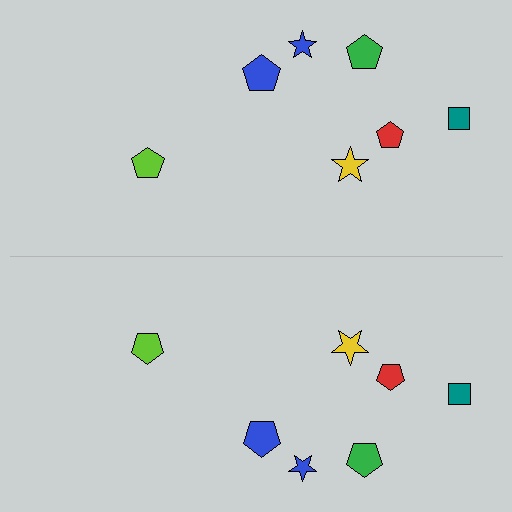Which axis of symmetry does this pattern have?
The pattern has a horizontal axis of symmetry running through the center of the image.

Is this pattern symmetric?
Yes, this pattern has bilateral (reflection) symmetry.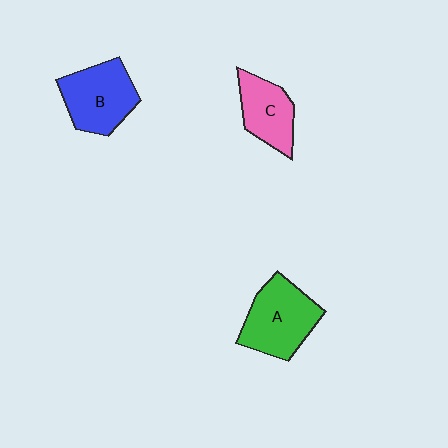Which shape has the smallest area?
Shape C (pink).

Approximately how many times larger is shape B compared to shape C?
Approximately 1.3 times.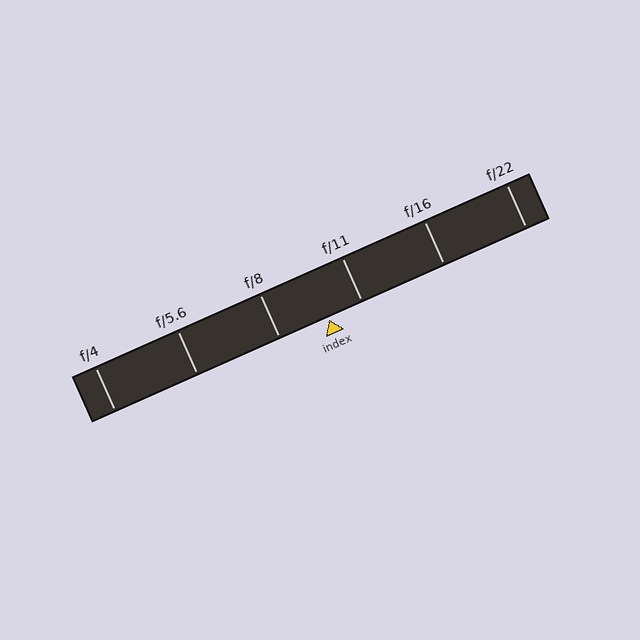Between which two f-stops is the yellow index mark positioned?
The index mark is between f/8 and f/11.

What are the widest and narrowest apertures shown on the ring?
The widest aperture shown is f/4 and the narrowest is f/22.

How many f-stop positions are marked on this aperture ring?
There are 6 f-stop positions marked.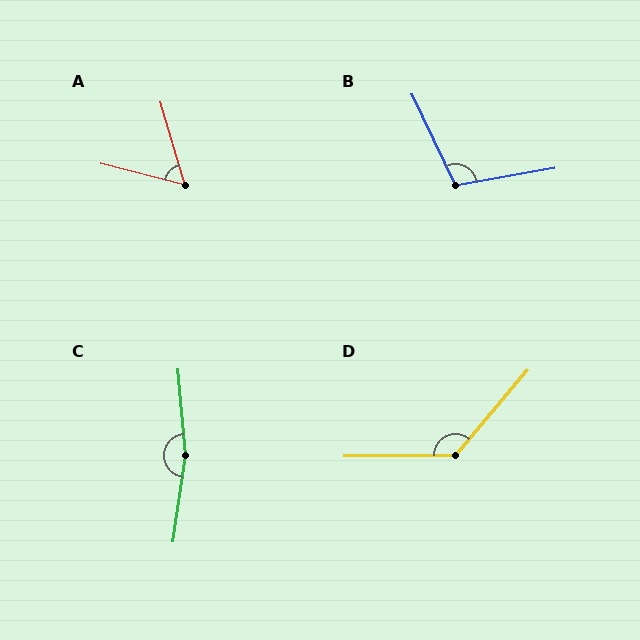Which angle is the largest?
C, at approximately 167 degrees.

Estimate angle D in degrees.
Approximately 130 degrees.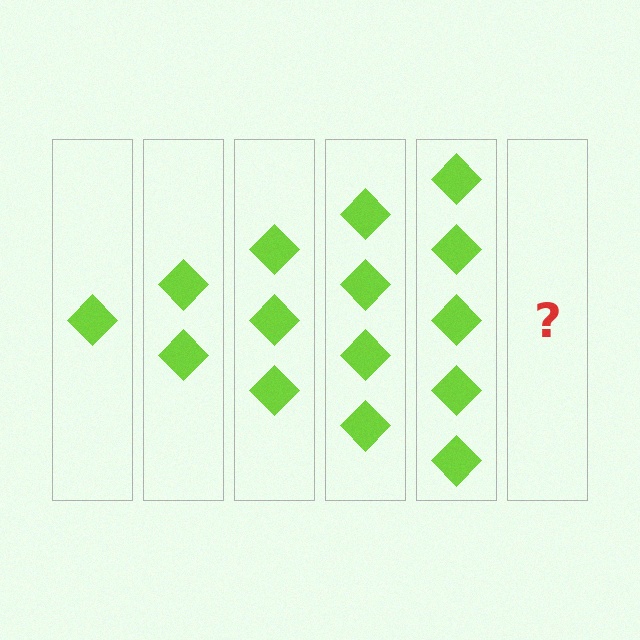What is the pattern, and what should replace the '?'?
The pattern is that each step adds one more diamond. The '?' should be 6 diamonds.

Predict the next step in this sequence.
The next step is 6 diamonds.